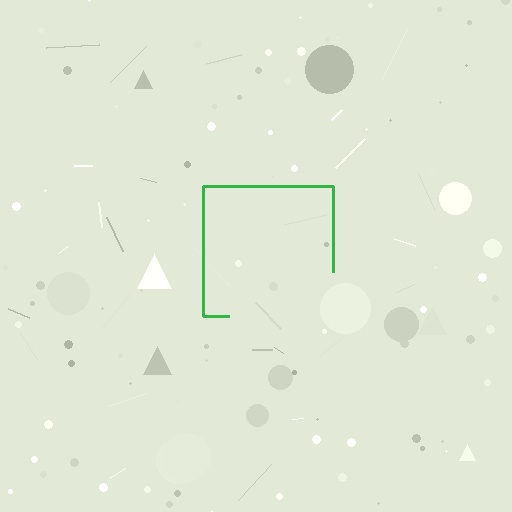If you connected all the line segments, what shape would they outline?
They would outline a square.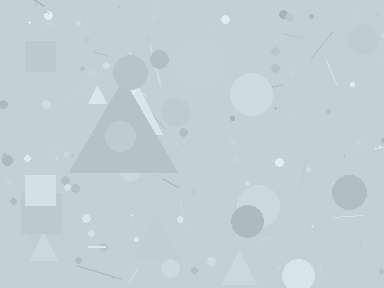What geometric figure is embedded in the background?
A triangle is embedded in the background.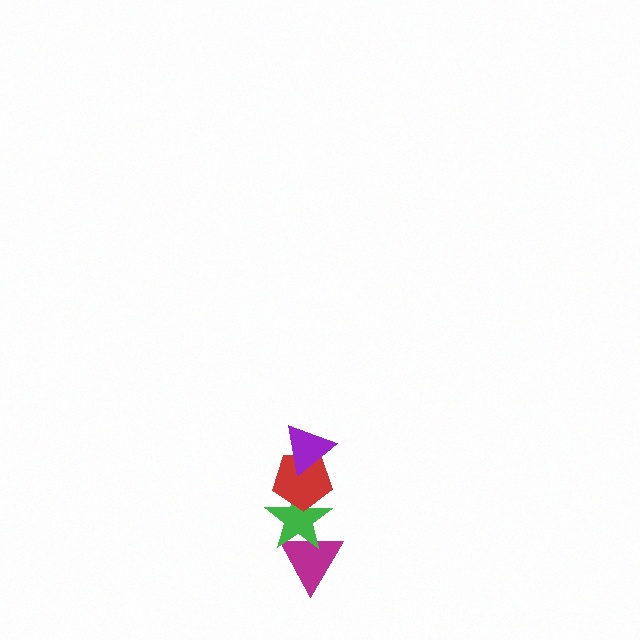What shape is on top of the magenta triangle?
The green star is on top of the magenta triangle.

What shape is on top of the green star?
The red pentagon is on top of the green star.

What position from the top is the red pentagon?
The red pentagon is 2nd from the top.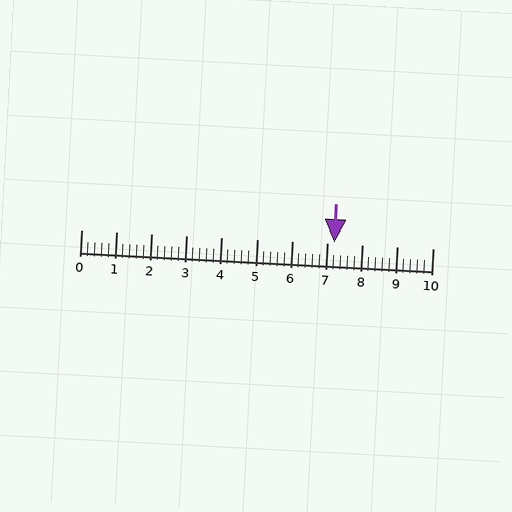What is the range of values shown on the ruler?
The ruler shows values from 0 to 10.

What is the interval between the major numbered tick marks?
The major tick marks are spaced 1 units apart.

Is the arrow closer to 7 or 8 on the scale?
The arrow is closer to 7.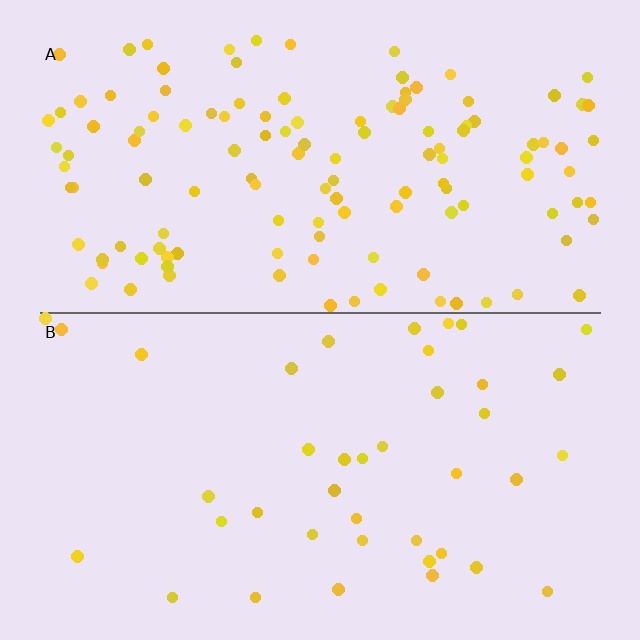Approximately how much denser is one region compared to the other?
Approximately 3.1× — region A over region B.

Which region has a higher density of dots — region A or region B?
A (the top).